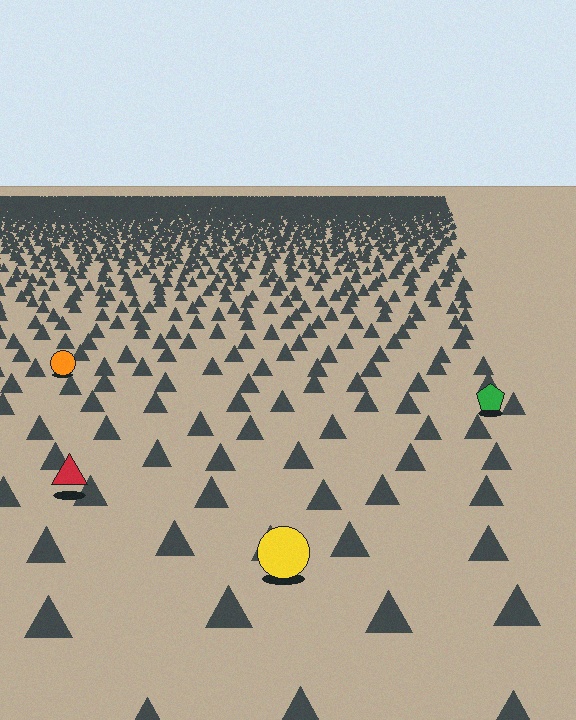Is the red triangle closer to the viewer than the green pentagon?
Yes. The red triangle is closer — you can tell from the texture gradient: the ground texture is coarser near it.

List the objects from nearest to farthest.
From nearest to farthest: the yellow circle, the red triangle, the green pentagon, the orange circle.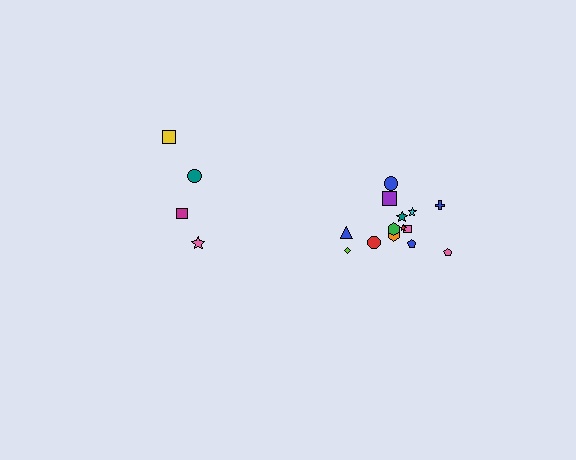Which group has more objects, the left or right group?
The right group.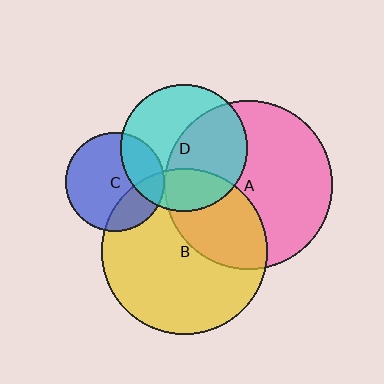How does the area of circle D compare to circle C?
Approximately 1.6 times.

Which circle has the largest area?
Circle A (pink).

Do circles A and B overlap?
Yes.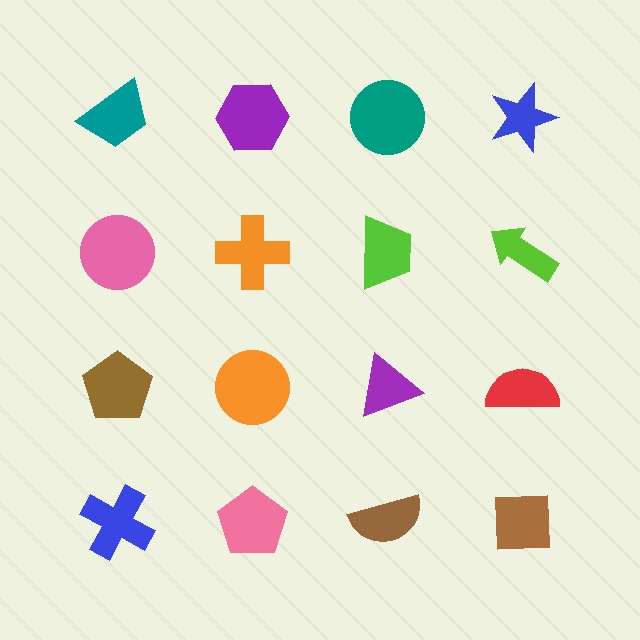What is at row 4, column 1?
A blue cross.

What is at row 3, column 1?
A brown pentagon.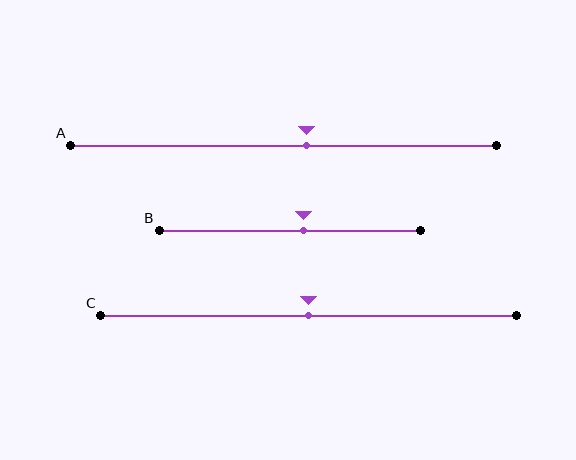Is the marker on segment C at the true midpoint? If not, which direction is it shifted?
Yes, the marker on segment C is at the true midpoint.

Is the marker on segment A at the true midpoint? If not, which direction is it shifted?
No, the marker on segment A is shifted to the right by about 5% of the segment length.